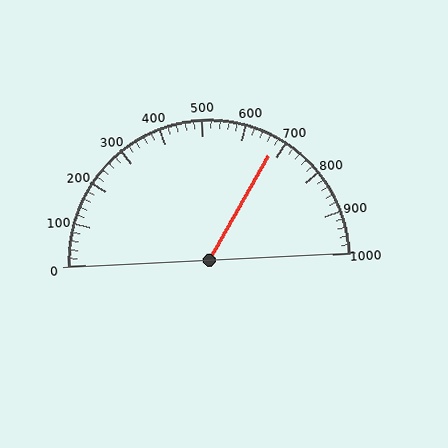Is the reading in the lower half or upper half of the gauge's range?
The reading is in the upper half of the range (0 to 1000).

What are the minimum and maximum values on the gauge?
The gauge ranges from 0 to 1000.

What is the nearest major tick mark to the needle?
The nearest major tick mark is 700.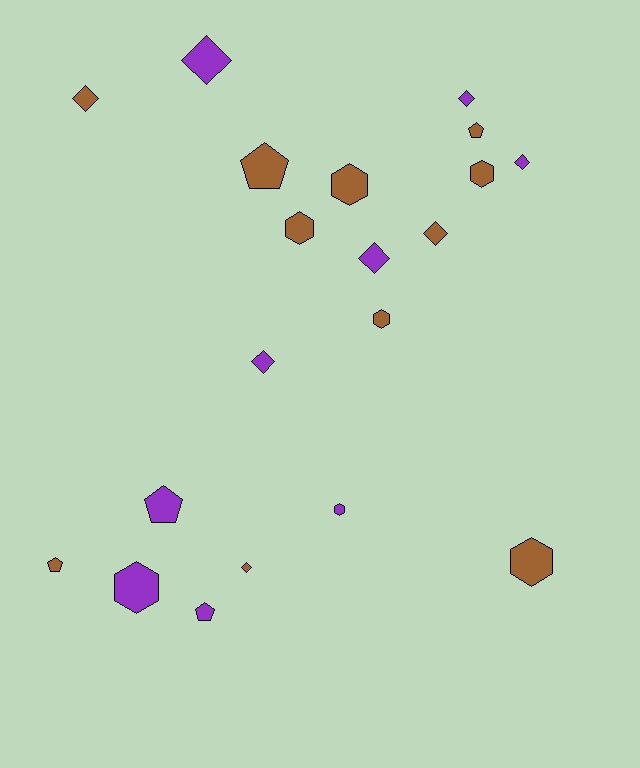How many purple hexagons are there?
There are 2 purple hexagons.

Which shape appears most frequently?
Diamond, with 8 objects.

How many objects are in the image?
There are 20 objects.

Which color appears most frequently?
Brown, with 11 objects.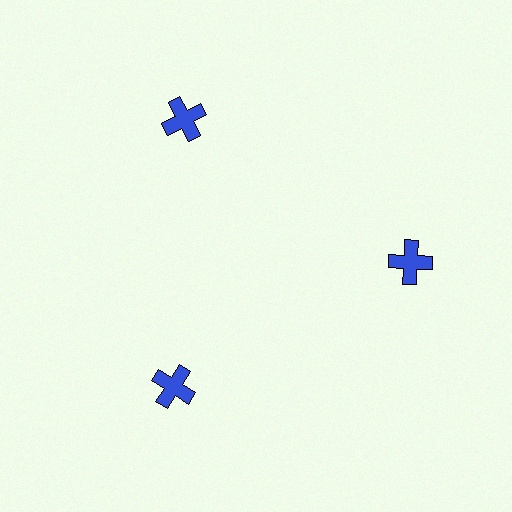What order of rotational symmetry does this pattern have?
This pattern has 3-fold rotational symmetry.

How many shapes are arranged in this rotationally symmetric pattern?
There are 3 shapes, arranged in 3 groups of 1.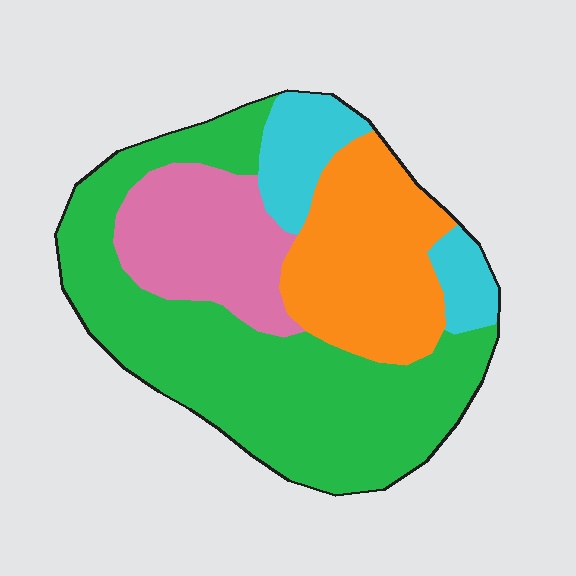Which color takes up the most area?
Green, at roughly 50%.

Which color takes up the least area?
Cyan, at roughly 10%.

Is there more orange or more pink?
Orange.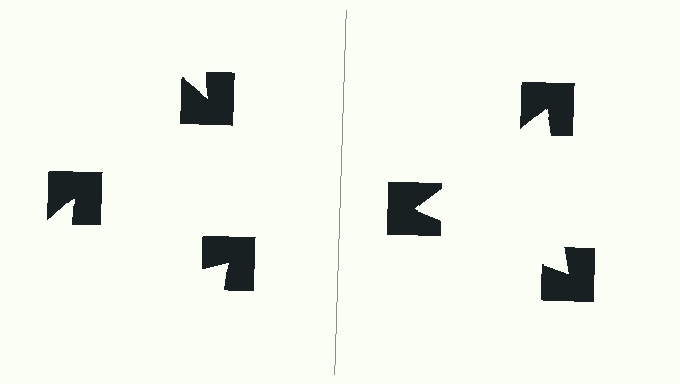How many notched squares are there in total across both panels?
6 — 3 on each side.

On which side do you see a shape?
An illusory triangle appears on the right side. On the left side the wedge cuts are rotated, so no coherent shape forms.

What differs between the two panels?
The notched squares are positioned identically on both sides; only the wedge orientations differ. On the right they align to a triangle; on the left they are misaligned.